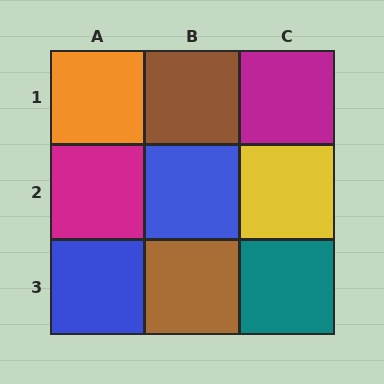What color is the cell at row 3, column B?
Brown.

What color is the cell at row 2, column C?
Yellow.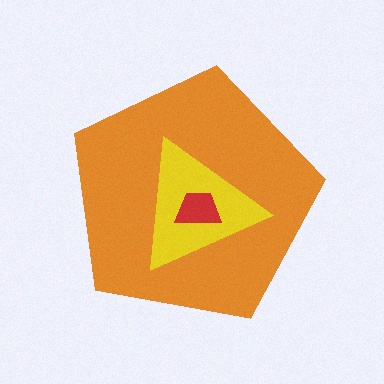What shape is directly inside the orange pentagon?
The yellow triangle.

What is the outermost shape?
The orange pentagon.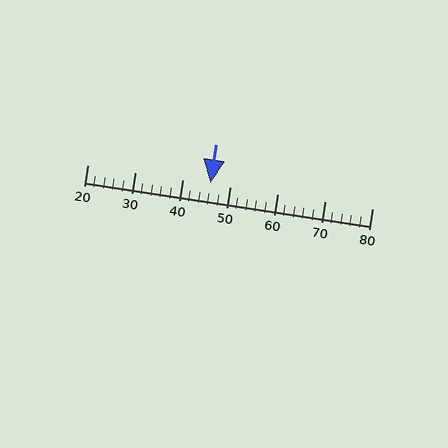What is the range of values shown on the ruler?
The ruler shows values from 20 to 80.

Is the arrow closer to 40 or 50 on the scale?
The arrow is closer to 50.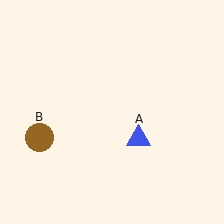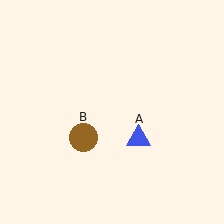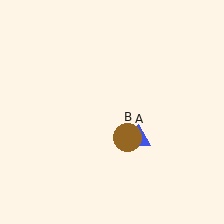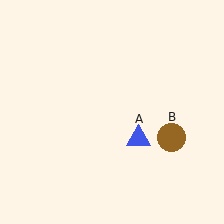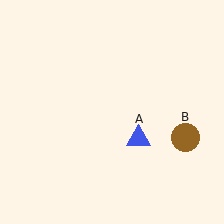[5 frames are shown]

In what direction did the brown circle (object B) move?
The brown circle (object B) moved right.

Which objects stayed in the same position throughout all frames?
Blue triangle (object A) remained stationary.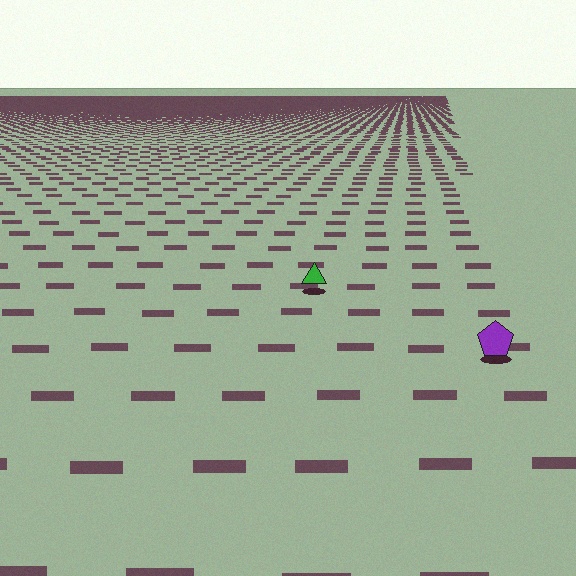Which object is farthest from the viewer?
The green triangle is farthest from the viewer. It appears smaller and the ground texture around it is denser.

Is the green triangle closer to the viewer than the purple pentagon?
No. The purple pentagon is closer — you can tell from the texture gradient: the ground texture is coarser near it.